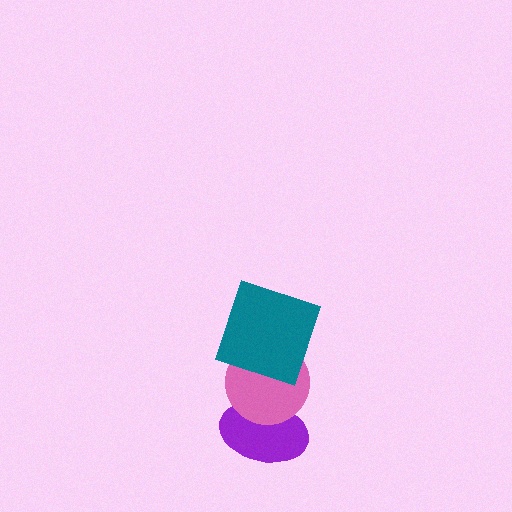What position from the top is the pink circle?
The pink circle is 2nd from the top.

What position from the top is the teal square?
The teal square is 1st from the top.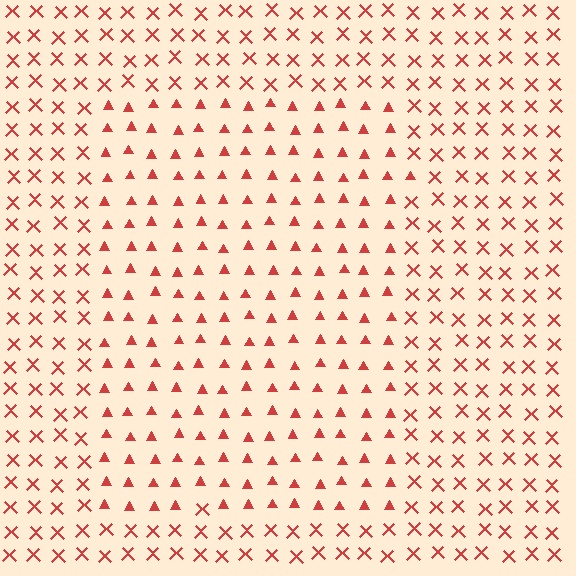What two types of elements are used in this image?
The image uses triangles inside the rectangle region and X marks outside it.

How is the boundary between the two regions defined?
The boundary is defined by a change in element shape: triangles inside vs. X marks outside. All elements share the same color and spacing.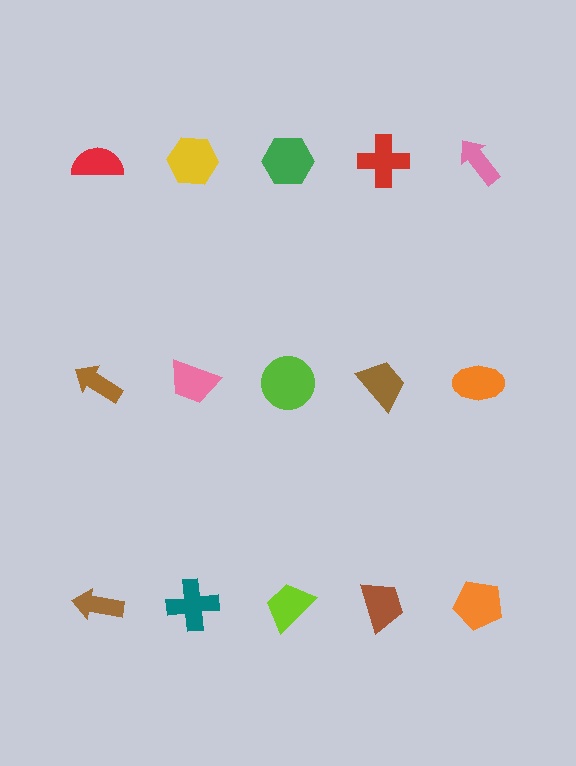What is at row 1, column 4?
A red cross.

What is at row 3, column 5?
An orange pentagon.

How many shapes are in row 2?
5 shapes.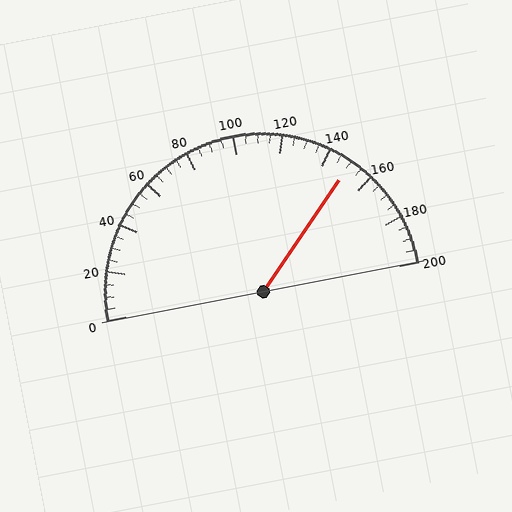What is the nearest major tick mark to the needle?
The nearest major tick mark is 160.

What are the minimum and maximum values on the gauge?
The gauge ranges from 0 to 200.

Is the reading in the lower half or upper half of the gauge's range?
The reading is in the upper half of the range (0 to 200).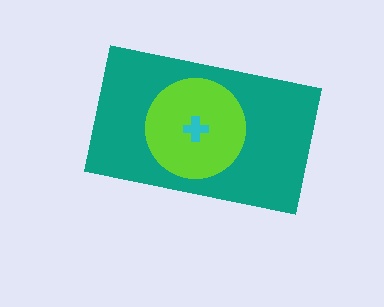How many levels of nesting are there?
3.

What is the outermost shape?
The teal rectangle.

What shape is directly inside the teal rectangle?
The lime circle.